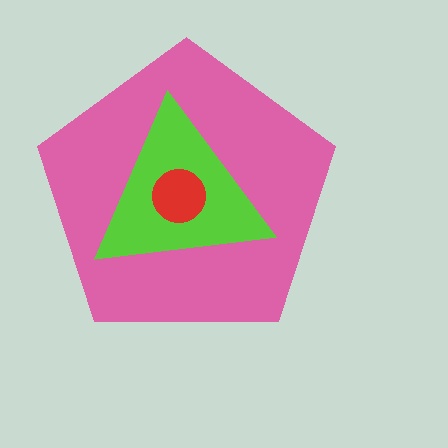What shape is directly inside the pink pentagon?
The lime triangle.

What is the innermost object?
The red circle.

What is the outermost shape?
The pink pentagon.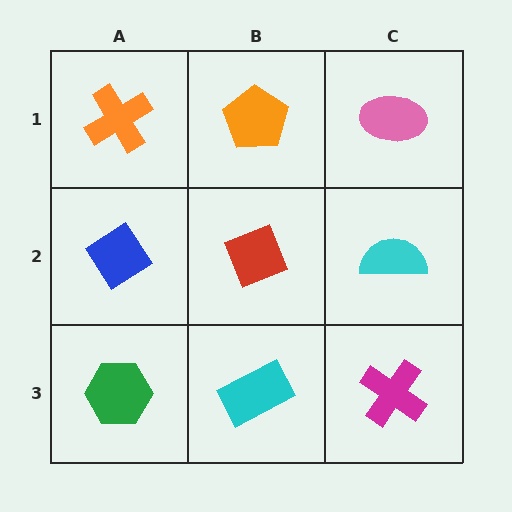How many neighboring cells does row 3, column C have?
2.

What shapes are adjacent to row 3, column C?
A cyan semicircle (row 2, column C), a cyan rectangle (row 3, column B).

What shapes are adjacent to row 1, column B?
A red diamond (row 2, column B), an orange cross (row 1, column A), a pink ellipse (row 1, column C).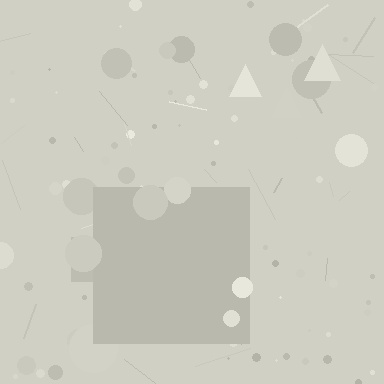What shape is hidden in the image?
A square is hidden in the image.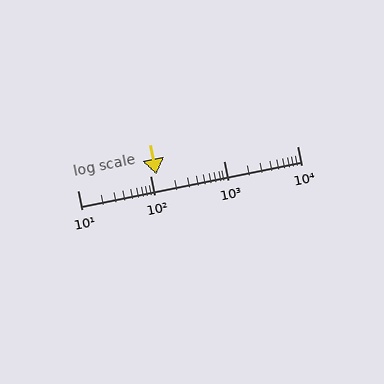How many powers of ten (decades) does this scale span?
The scale spans 3 decades, from 10 to 10000.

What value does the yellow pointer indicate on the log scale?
The pointer indicates approximately 120.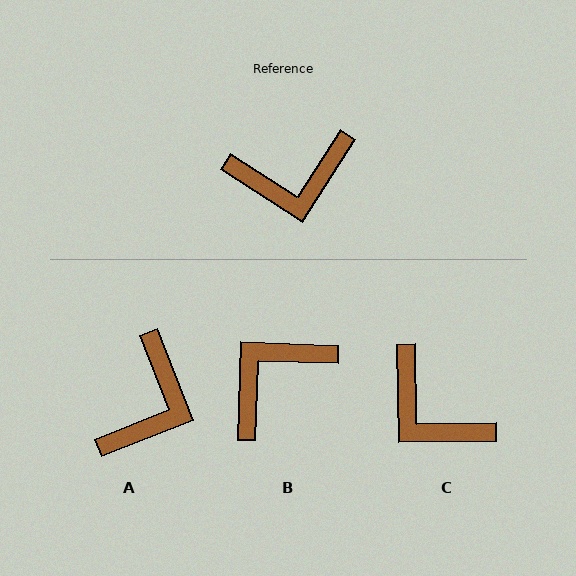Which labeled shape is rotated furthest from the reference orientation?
B, about 149 degrees away.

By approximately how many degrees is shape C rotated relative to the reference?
Approximately 57 degrees clockwise.